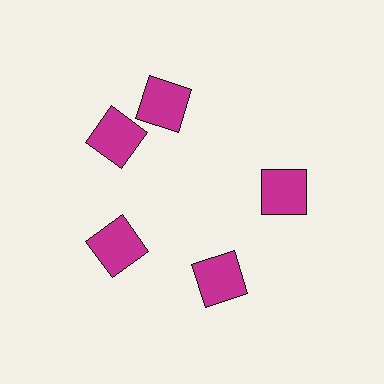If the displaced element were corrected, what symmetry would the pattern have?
It would have 5-fold rotational symmetry — the pattern would map onto itself every 72 degrees.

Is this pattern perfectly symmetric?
No. The 5 magenta squares are arranged in a ring, but one element near the 1 o'clock position is rotated out of alignment along the ring, breaking the 5-fold rotational symmetry.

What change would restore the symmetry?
The symmetry would be restored by rotating it back into even spacing with its neighbors so that all 5 squares sit at equal angles and equal distance from the center.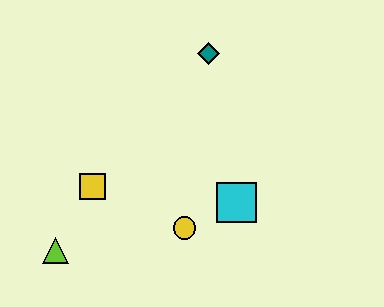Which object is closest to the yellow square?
The lime triangle is closest to the yellow square.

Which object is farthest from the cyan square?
The lime triangle is farthest from the cyan square.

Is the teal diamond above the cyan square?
Yes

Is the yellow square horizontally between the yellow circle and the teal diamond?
No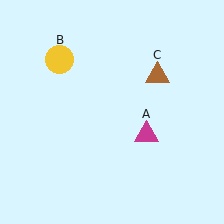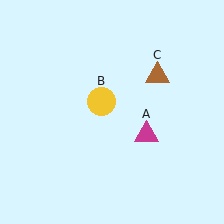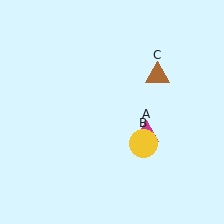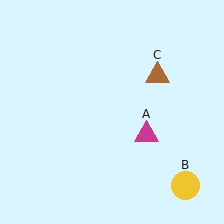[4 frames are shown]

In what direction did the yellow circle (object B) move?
The yellow circle (object B) moved down and to the right.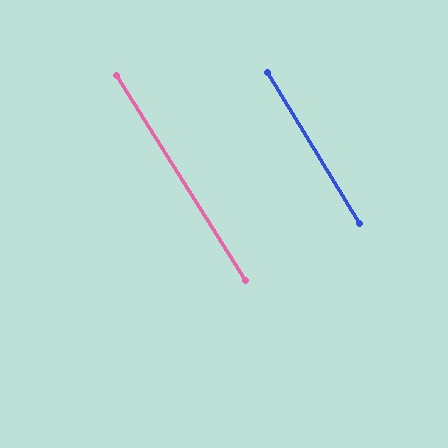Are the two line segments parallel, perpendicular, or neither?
Parallel — their directions differ by only 0.9°.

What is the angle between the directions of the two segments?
Approximately 1 degree.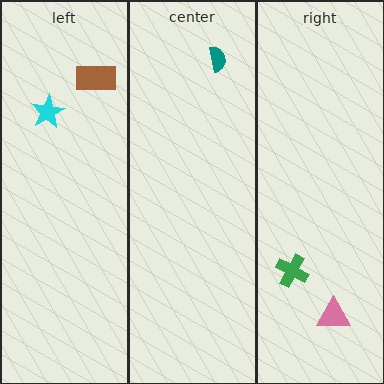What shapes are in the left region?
The cyan star, the brown rectangle.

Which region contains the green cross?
The right region.